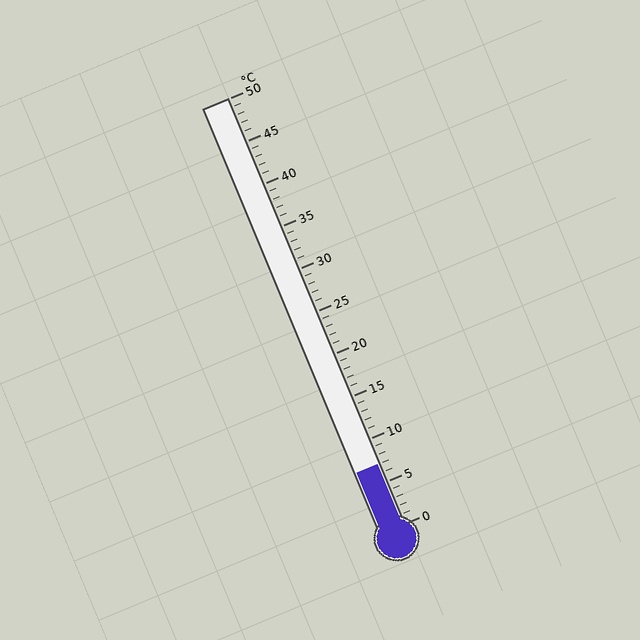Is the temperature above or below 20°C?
The temperature is below 20°C.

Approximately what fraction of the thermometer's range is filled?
The thermometer is filled to approximately 15% of its range.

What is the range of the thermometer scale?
The thermometer scale ranges from 0°C to 50°C.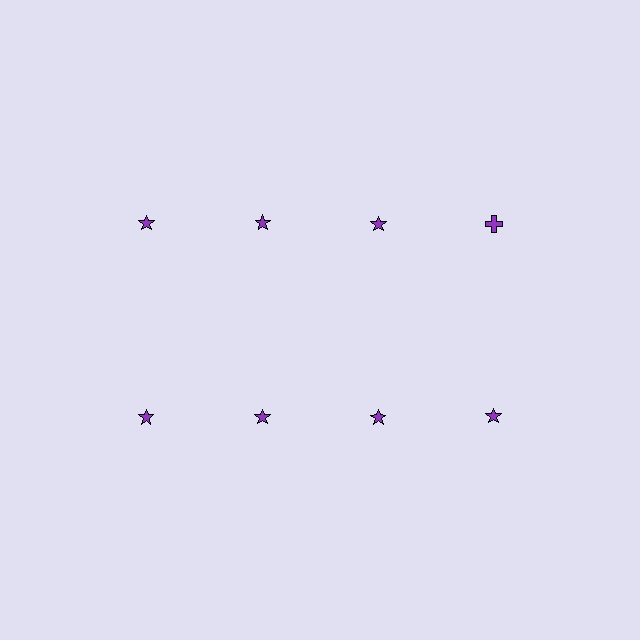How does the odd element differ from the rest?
It has a different shape: cross instead of star.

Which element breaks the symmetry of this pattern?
The purple cross in the top row, second from right column breaks the symmetry. All other shapes are purple stars.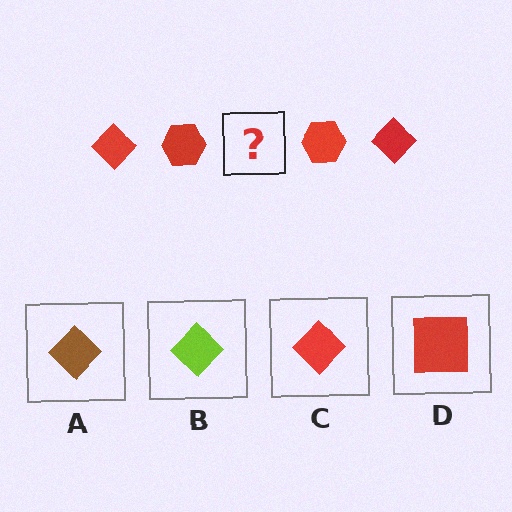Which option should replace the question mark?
Option C.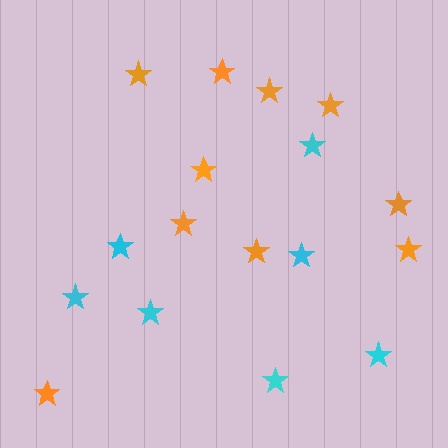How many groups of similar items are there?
There are 2 groups: one group of orange stars (10) and one group of cyan stars (7).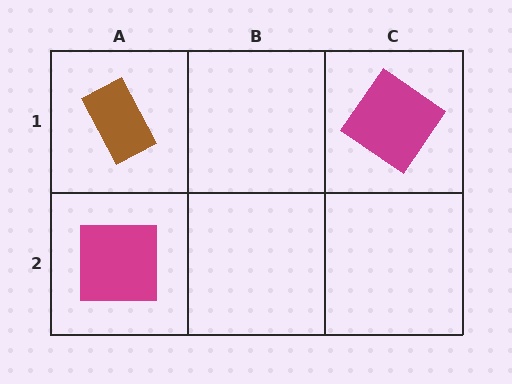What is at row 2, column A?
A magenta square.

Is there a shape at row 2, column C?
No, that cell is empty.